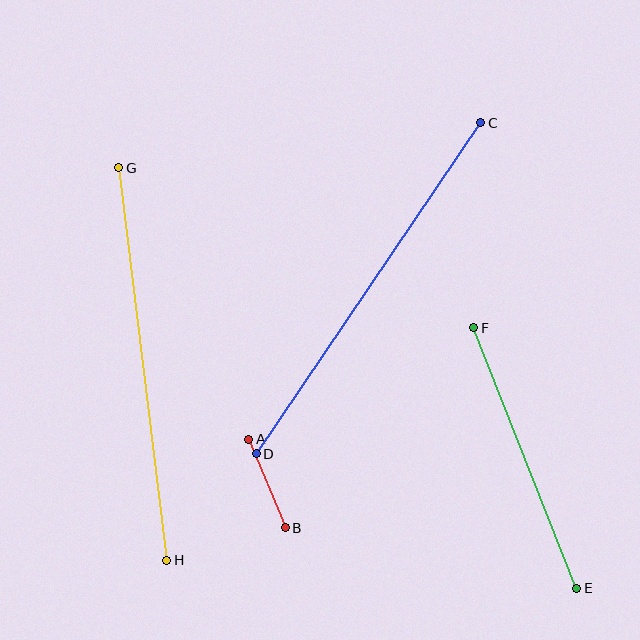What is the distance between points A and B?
The distance is approximately 96 pixels.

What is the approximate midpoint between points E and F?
The midpoint is at approximately (525, 458) pixels.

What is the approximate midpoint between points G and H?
The midpoint is at approximately (143, 364) pixels.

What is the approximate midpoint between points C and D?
The midpoint is at approximately (368, 288) pixels.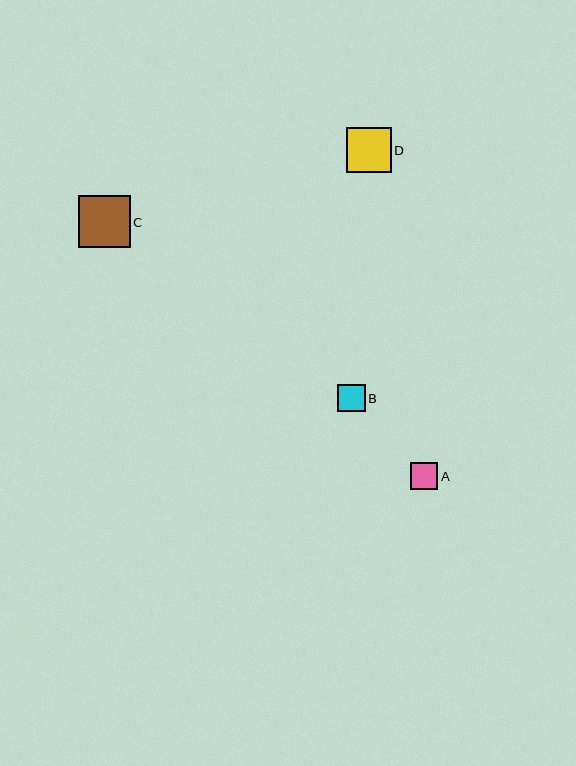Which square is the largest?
Square C is the largest with a size of approximately 52 pixels.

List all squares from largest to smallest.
From largest to smallest: C, D, B, A.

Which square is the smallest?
Square A is the smallest with a size of approximately 27 pixels.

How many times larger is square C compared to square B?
Square C is approximately 1.9 times the size of square B.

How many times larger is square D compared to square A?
Square D is approximately 1.7 times the size of square A.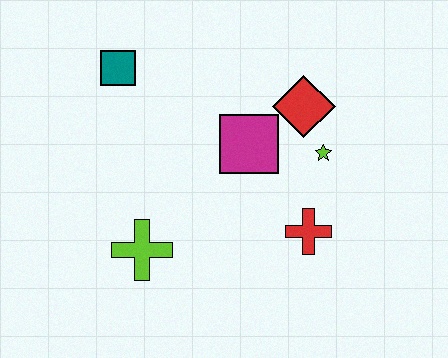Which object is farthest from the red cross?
The teal square is farthest from the red cross.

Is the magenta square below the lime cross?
No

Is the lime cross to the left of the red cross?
Yes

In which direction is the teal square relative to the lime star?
The teal square is to the left of the lime star.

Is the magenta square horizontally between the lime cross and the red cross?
Yes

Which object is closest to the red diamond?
The lime star is closest to the red diamond.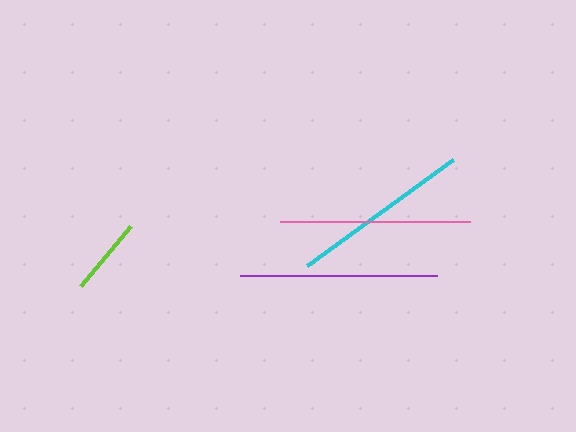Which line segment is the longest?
The purple line is the longest at approximately 198 pixels.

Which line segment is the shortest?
The lime line is the shortest at approximately 77 pixels.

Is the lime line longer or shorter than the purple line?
The purple line is longer than the lime line.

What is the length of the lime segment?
The lime segment is approximately 77 pixels long.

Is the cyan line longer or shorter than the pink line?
The pink line is longer than the cyan line.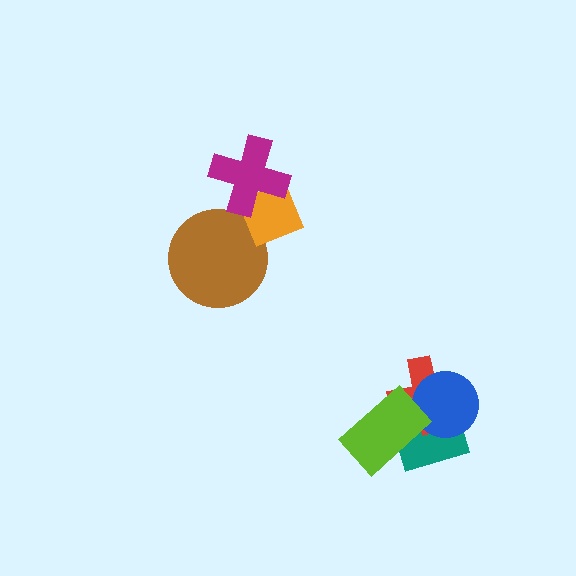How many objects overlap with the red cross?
3 objects overlap with the red cross.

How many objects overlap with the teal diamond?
3 objects overlap with the teal diamond.